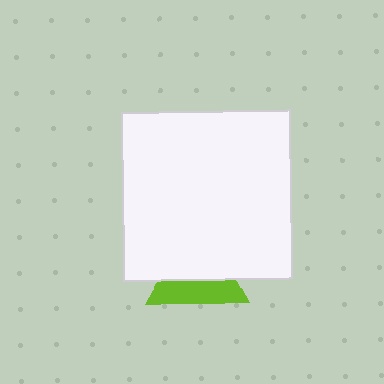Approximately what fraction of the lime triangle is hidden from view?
Roughly 58% of the lime triangle is hidden behind the white square.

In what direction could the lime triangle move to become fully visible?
The lime triangle could move down. That would shift it out from behind the white square entirely.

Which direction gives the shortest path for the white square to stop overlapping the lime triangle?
Moving up gives the shortest separation.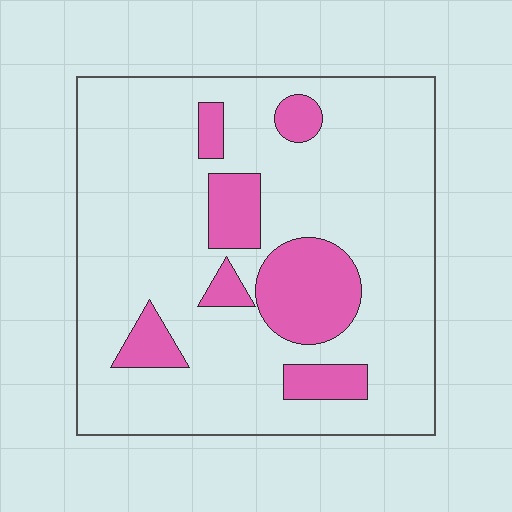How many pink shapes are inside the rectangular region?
7.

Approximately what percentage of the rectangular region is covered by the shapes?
Approximately 20%.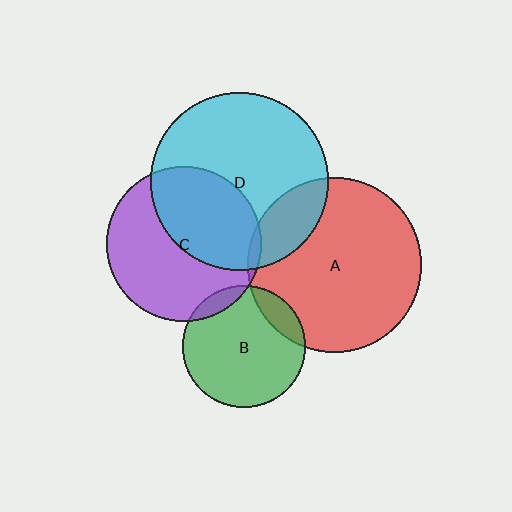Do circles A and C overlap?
Yes.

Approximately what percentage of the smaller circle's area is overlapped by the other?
Approximately 5%.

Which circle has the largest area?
Circle D (cyan).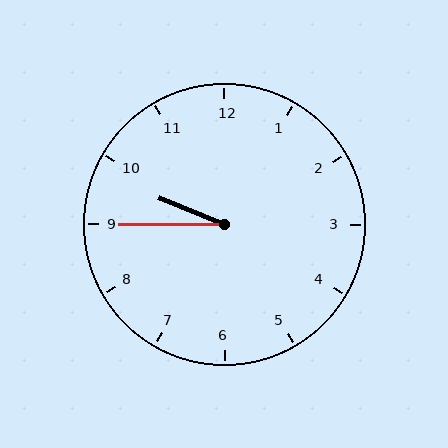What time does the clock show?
9:45.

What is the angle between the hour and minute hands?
Approximately 22 degrees.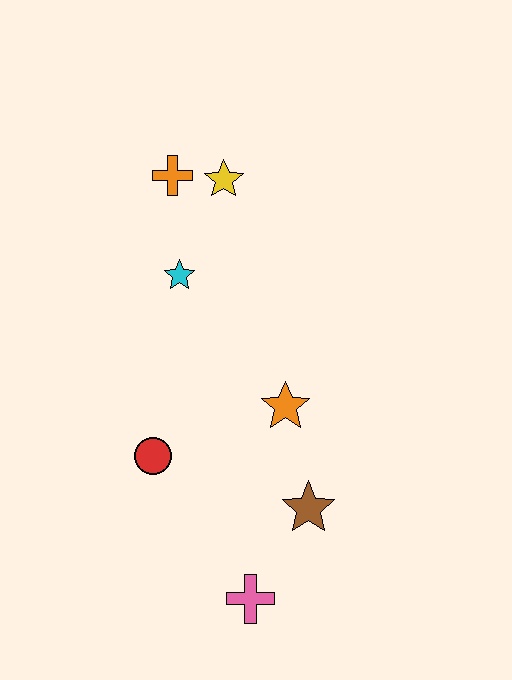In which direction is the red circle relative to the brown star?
The red circle is to the left of the brown star.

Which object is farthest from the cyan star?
The pink cross is farthest from the cyan star.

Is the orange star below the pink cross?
No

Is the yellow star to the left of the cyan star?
No